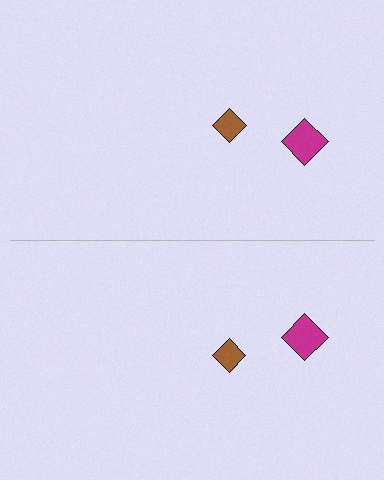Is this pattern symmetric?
Yes, this pattern has bilateral (reflection) symmetry.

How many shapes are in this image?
There are 4 shapes in this image.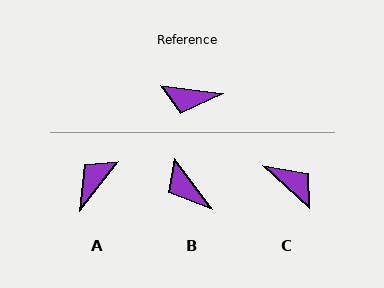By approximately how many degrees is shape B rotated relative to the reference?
Approximately 46 degrees clockwise.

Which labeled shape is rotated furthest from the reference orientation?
C, about 145 degrees away.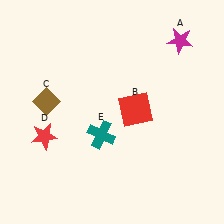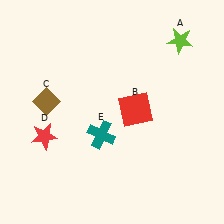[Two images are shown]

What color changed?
The star (A) changed from magenta in Image 1 to lime in Image 2.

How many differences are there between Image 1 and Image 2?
There is 1 difference between the two images.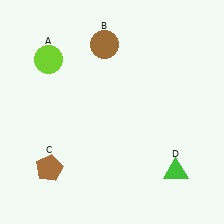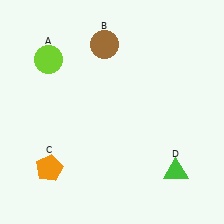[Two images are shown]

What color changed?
The pentagon (C) changed from brown in Image 1 to orange in Image 2.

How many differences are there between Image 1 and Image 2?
There is 1 difference between the two images.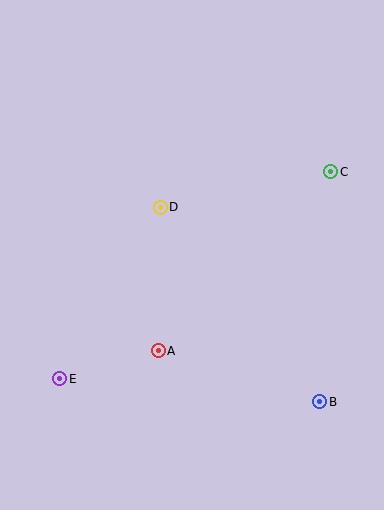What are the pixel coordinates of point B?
Point B is at (320, 402).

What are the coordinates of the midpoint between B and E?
The midpoint between B and E is at (190, 390).